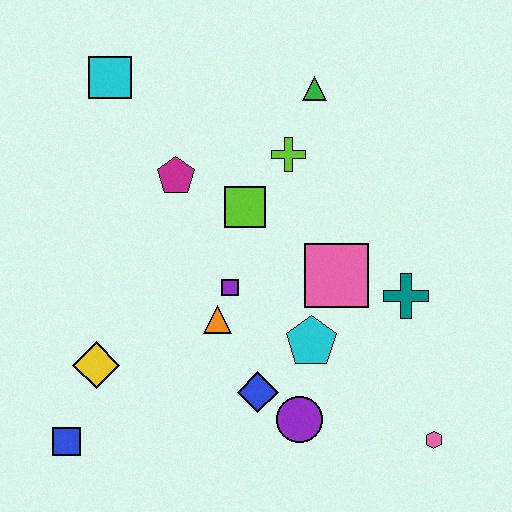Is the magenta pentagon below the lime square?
No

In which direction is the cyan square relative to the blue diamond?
The cyan square is above the blue diamond.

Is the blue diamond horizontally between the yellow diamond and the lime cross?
Yes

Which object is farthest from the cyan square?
The pink hexagon is farthest from the cyan square.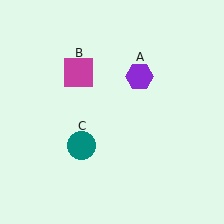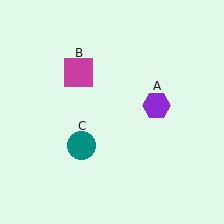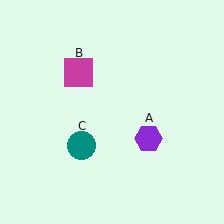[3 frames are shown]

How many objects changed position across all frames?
1 object changed position: purple hexagon (object A).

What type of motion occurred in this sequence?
The purple hexagon (object A) rotated clockwise around the center of the scene.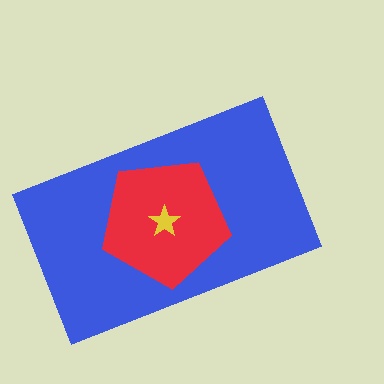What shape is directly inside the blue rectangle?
The red pentagon.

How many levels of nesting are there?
3.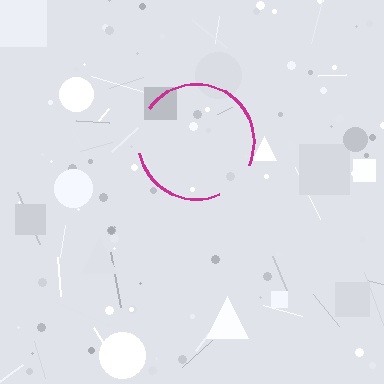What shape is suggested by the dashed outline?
The dashed outline suggests a circle.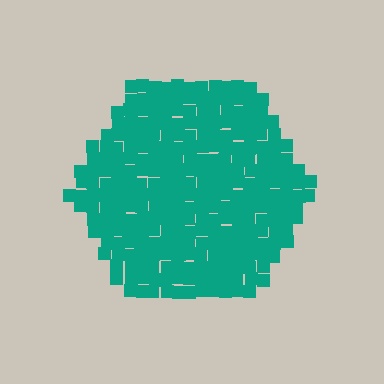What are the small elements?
The small elements are squares.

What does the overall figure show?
The overall figure shows a hexagon.